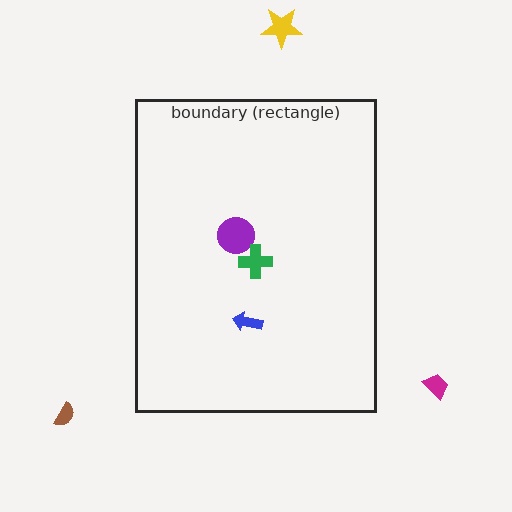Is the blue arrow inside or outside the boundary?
Inside.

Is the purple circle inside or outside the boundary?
Inside.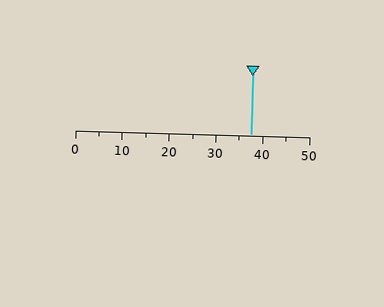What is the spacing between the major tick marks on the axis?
The major ticks are spaced 10 apart.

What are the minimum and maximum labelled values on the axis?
The axis runs from 0 to 50.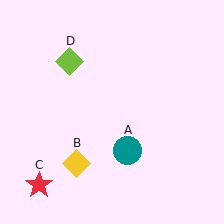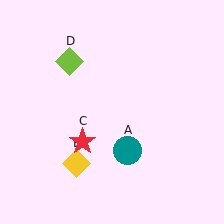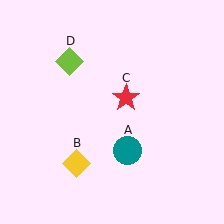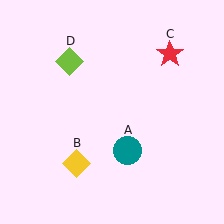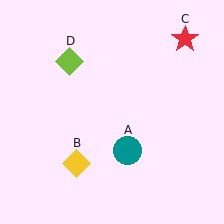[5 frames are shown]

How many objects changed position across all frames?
1 object changed position: red star (object C).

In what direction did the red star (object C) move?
The red star (object C) moved up and to the right.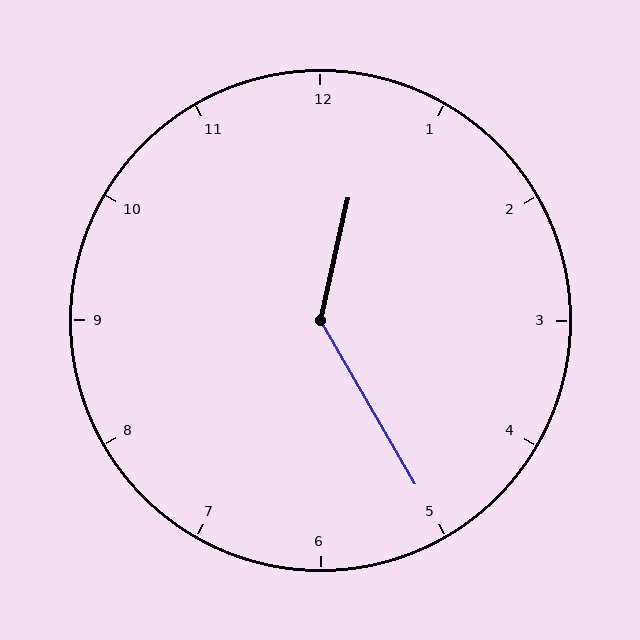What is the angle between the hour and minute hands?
Approximately 138 degrees.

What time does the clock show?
12:25.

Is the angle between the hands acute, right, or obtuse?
It is obtuse.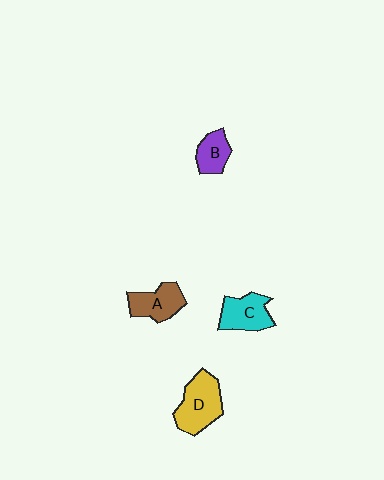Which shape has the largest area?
Shape D (yellow).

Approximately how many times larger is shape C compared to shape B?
Approximately 1.4 times.